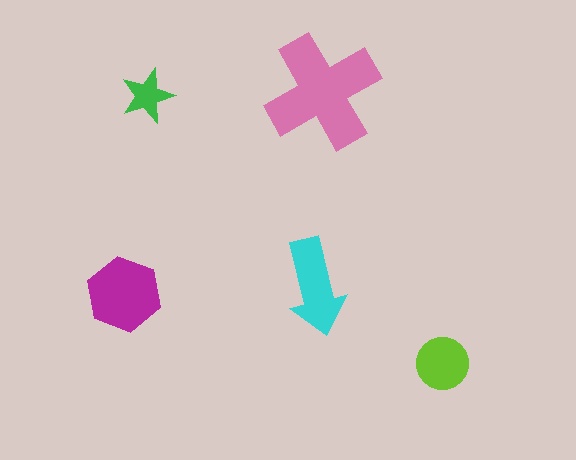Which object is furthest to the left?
The magenta hexagon is leftmost.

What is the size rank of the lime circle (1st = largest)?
4th.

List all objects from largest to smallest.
The pink cross, the magenta hexagon, the cyan arrow, the lime circle, the green star.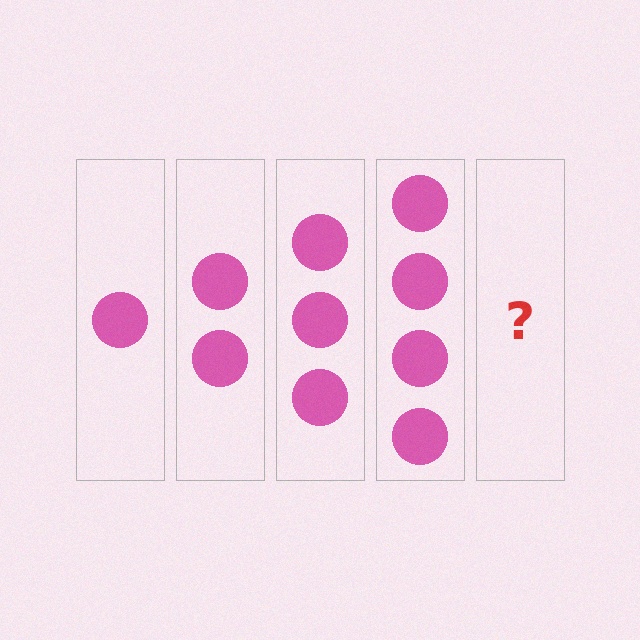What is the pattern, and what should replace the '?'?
The pattern is that each step adds one more circle. The '?' should be 5 circles.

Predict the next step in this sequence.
The next step is 5 circles.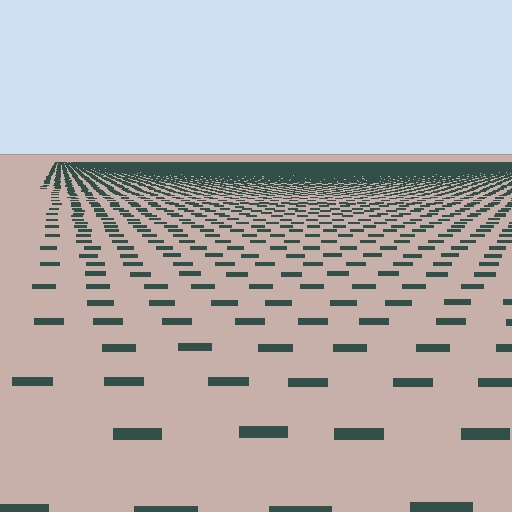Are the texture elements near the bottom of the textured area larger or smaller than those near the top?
Larger. Near the bottom, elements are closer to the viewer and appear at a bigger on-screen size.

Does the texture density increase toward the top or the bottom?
Density increases toward the top.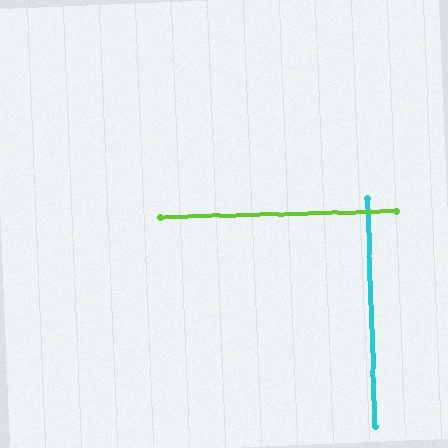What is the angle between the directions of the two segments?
Approximately 90 degrees.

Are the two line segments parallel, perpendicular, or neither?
Perpendicular — they meet at approximately 90°.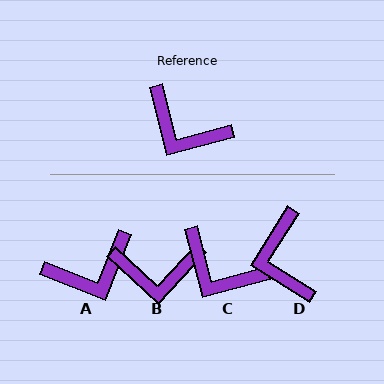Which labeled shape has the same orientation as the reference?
C.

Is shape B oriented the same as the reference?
No, it is off by about 33 degrees.